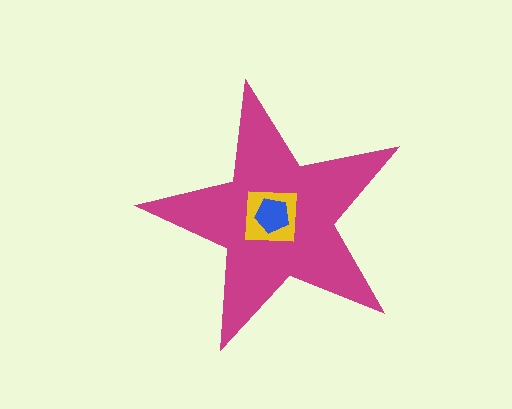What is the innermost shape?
The blue pentagon.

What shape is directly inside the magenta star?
The yellow square.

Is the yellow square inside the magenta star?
Yes.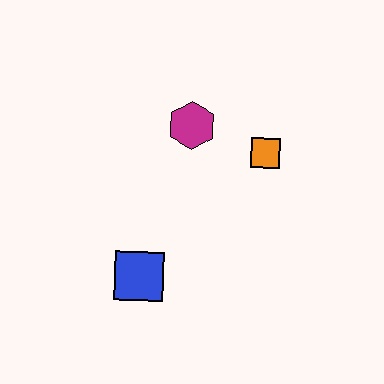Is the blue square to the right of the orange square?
No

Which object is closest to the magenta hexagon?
The orange square is closest to the magenta hexagon.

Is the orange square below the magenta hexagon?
Yes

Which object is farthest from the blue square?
The orange square is farthest from the blue square.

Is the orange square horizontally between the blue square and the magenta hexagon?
No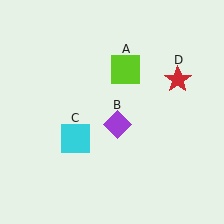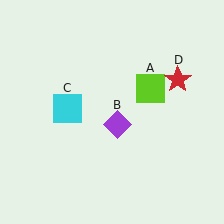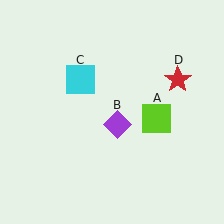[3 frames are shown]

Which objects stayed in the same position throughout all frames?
Purple diamond (object B) and red star (object D) remained stationary.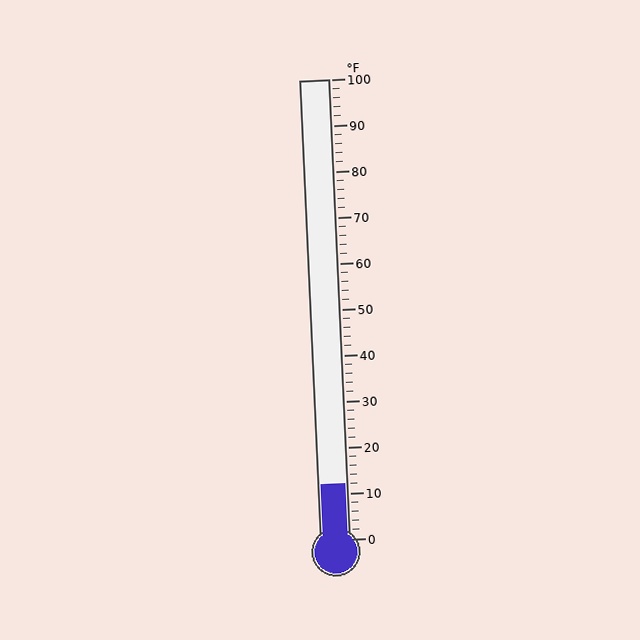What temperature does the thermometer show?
The thermometer shows approximately 12°F.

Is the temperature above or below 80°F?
The temperature is below 80°F.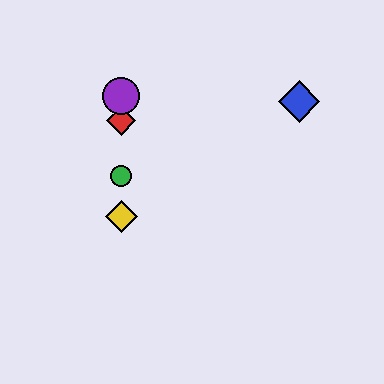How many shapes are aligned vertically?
4 shapes (the red diamond, the green circle, the yellow diamond, the purple circle) are aligned vertically.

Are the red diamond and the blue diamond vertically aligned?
No, the red diamond is at x≈121 and the blue diamond is at x≈299.